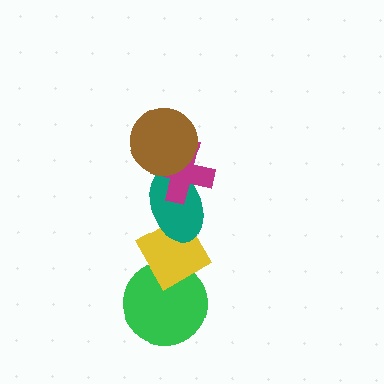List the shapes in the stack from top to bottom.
From top to bottom: the brown circle, the magenta cross, the teal ellipse, the yellow diamond, the green circle.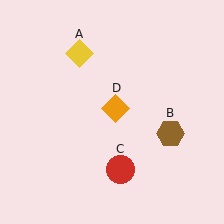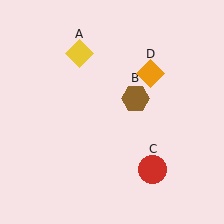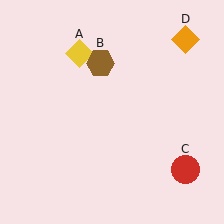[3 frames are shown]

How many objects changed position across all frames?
3 objects changed position: brown hexagon (object B), red circle (object C), orange diamond (object D).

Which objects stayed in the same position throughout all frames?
Yellow diamond (object A) remained stationary.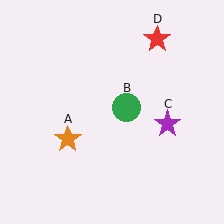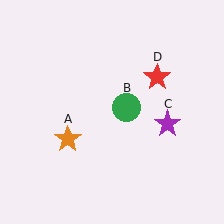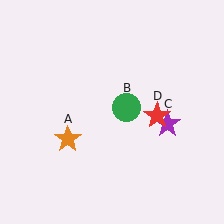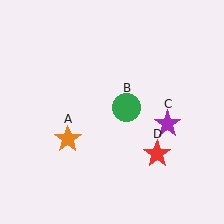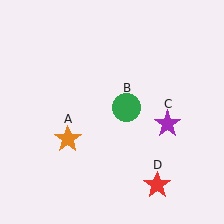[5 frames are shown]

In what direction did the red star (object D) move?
The red star (object D) moved down.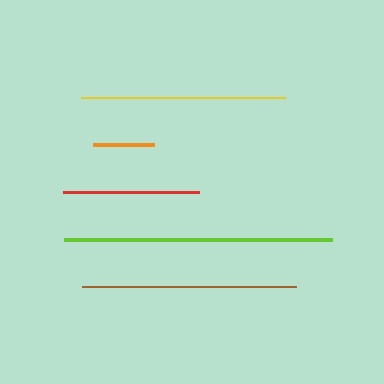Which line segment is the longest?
The lime line is the longest at approximately 268 pixels.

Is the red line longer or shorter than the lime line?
The lime line is longer than the red line.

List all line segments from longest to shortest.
From longest to shortest: lime, brown, yellow, red, orange.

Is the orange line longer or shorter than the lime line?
The lime line is longer than the orange line.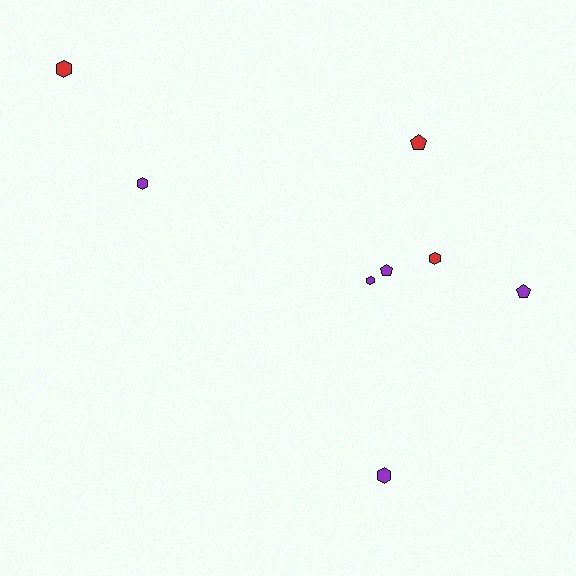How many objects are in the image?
There are 8 objects.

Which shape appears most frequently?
Hexagon, with 5 objects.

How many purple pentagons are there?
There are 2 purple pentagons.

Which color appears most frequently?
Purple, with 5 objects.